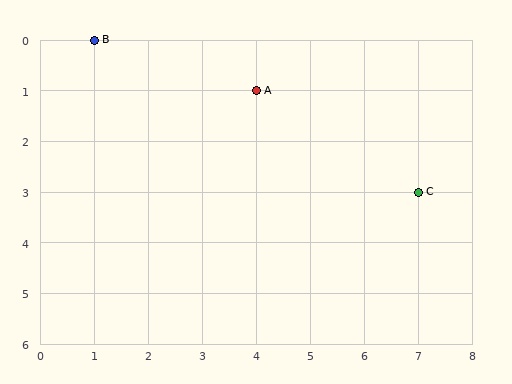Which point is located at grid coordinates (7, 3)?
Point C is at (7, 3).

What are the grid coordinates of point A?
Point A is at grid coordinates (4, 1).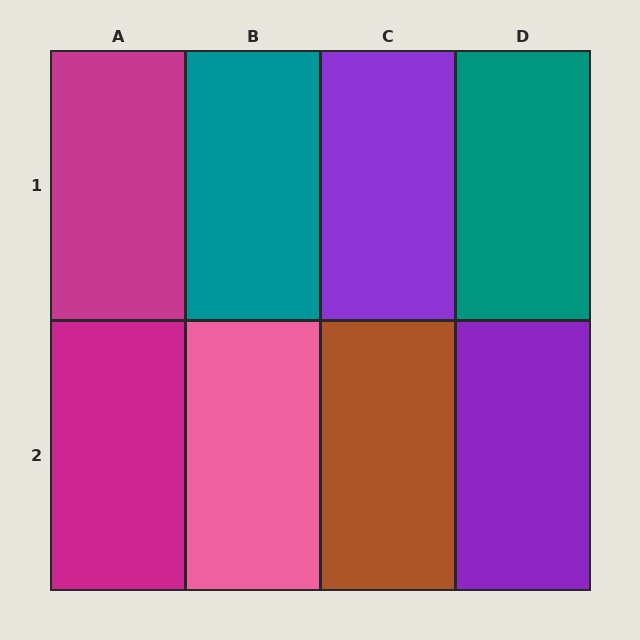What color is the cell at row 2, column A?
Magenta.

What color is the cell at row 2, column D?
Purple.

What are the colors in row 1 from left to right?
Magenta, teal, purple, teal.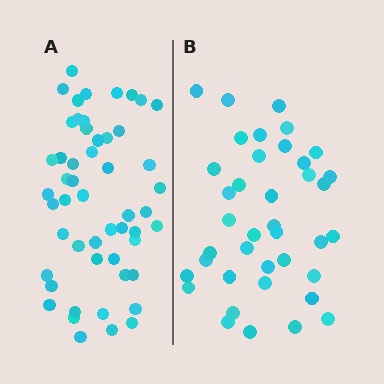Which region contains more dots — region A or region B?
Region A (the left region) has more dots.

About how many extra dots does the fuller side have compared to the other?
Region A has approximately 15 more dots than region B.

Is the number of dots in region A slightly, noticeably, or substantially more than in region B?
Region A has noticeably more, but not dramatically so. The ratio is roughly 1.3 to 1.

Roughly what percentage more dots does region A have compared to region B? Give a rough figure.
About 35% more.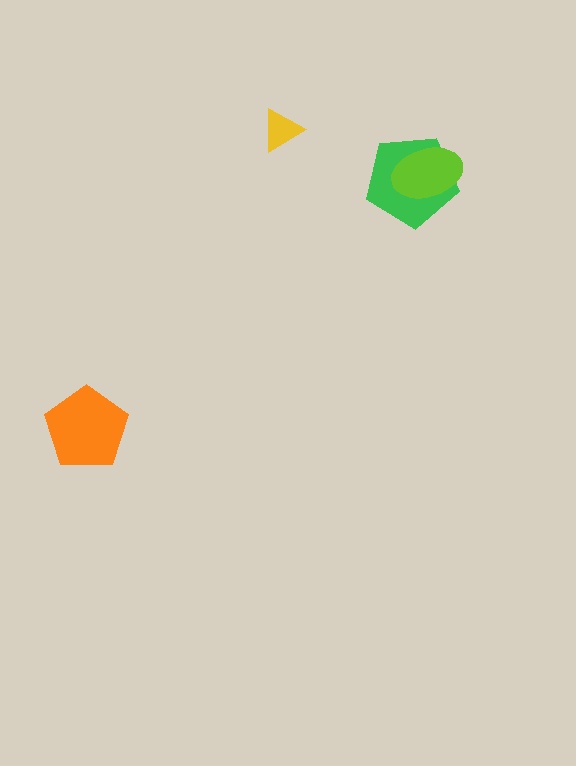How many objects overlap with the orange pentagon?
0 objects overlap with the orange pentagon.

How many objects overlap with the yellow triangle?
0 objects overlap with the yellow triangle.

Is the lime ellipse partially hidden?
No, no other shape covers it.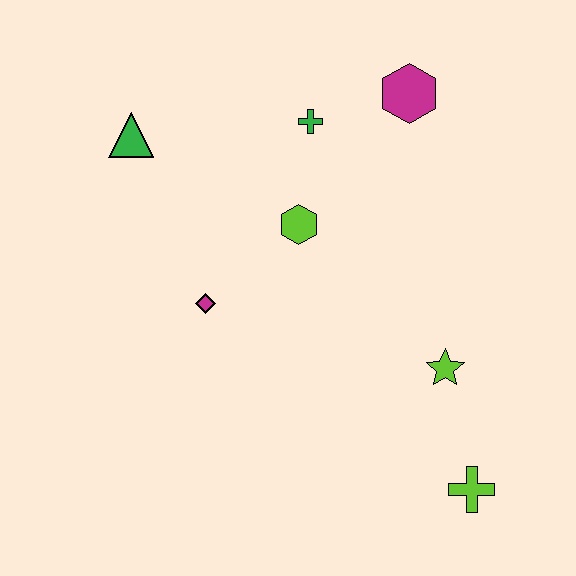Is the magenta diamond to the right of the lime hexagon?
No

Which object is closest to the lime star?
The lime cross is closest to the lime star.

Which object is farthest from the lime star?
The green triangle is farthest from the lime star.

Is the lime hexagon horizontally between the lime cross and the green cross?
No